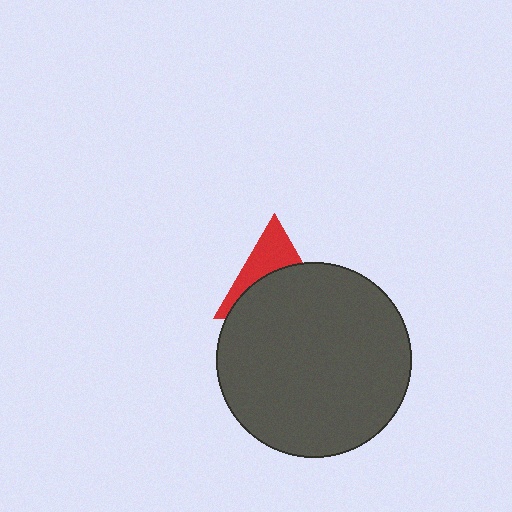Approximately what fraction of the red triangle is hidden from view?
Roughly 60% of the red triangle is hidden behind the dark gray circle.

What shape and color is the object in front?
The object in front is a dark gray circle.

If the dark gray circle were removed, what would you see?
You would see the complete red triangle.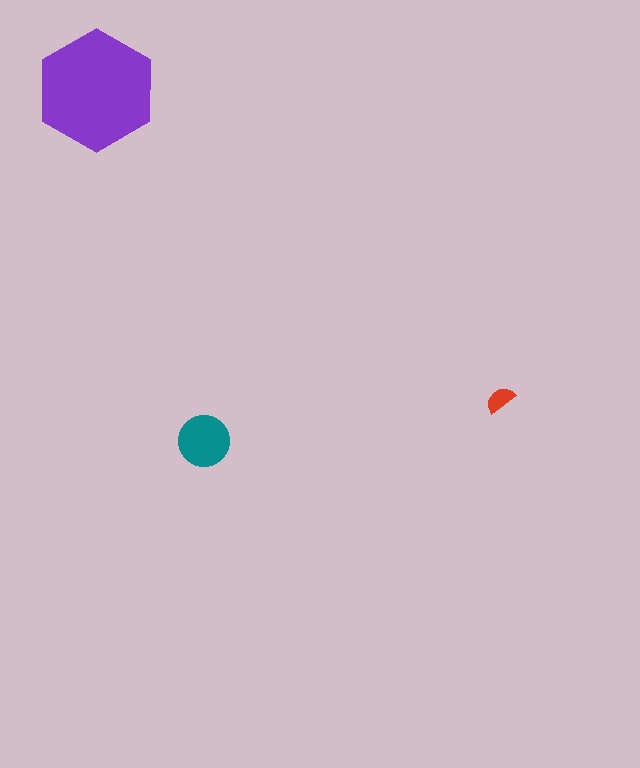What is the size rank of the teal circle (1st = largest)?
2nd.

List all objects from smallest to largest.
The red semicircle, the teal circle, the purple hexagon.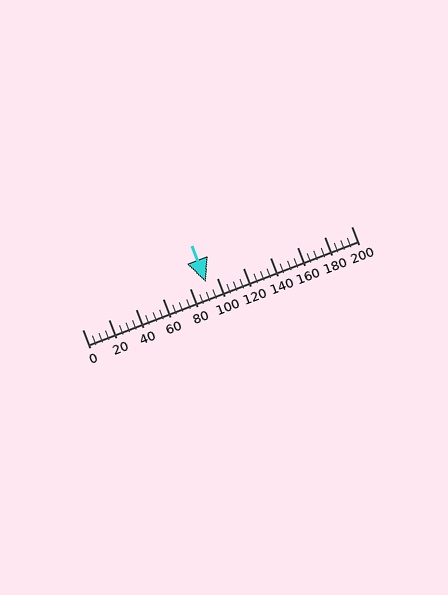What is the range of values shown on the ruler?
The ruler shows values from 0 to 200.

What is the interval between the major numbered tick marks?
The major tick marks are spaced 20 units apart.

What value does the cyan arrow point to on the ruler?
The cyan arrow points to approximately 92.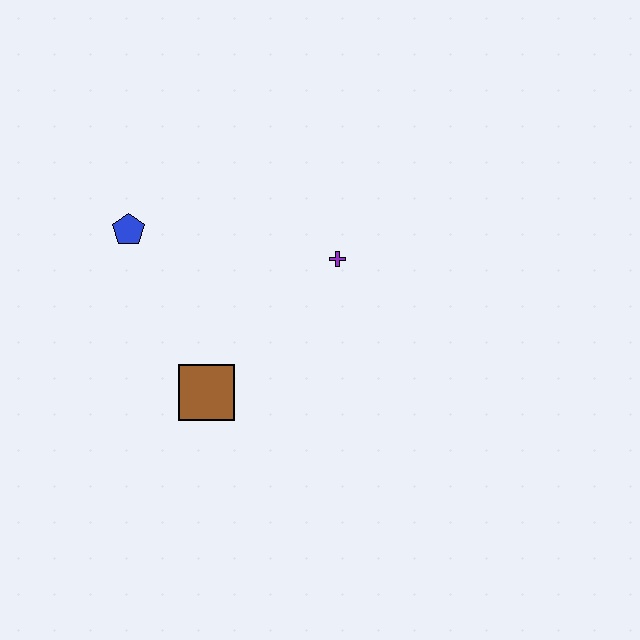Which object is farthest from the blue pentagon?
The purple cross is farthest from the blue pentagon.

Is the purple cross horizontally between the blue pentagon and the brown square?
No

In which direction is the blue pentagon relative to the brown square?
The blue pentagon is above the brown square.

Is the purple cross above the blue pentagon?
No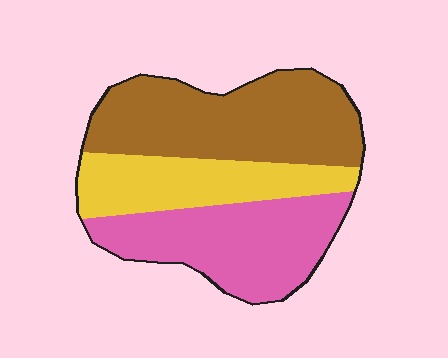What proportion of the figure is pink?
Pink covers 34% of the figure.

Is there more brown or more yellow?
Brown.